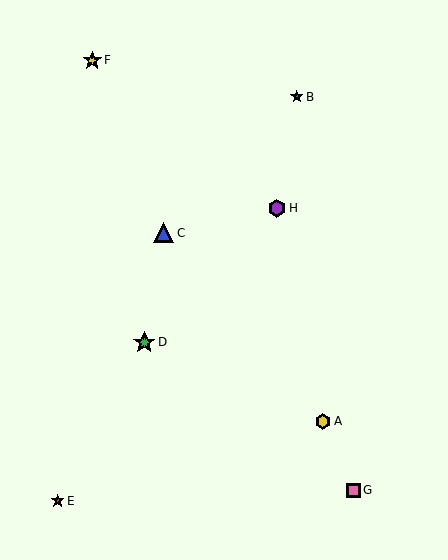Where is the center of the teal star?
The center of the teal star is at (297, 97).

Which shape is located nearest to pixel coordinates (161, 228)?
The blue triangle (labeled C) at (163, 233) is nearest to that location.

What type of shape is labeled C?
Shape C is a blue triangle.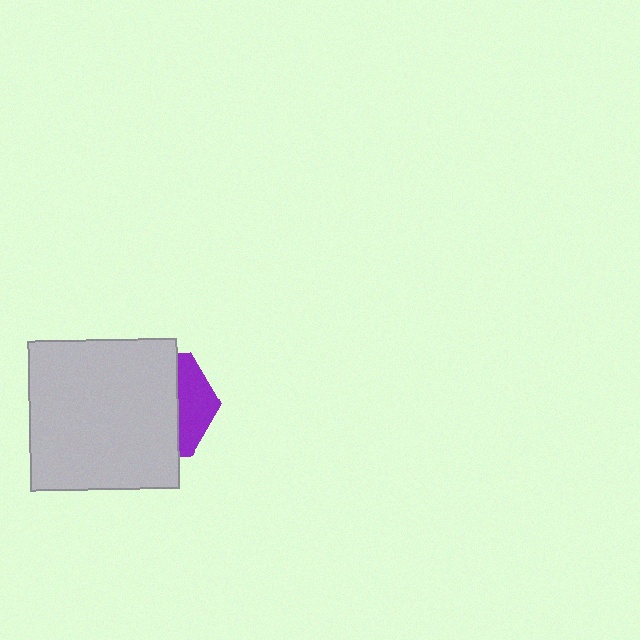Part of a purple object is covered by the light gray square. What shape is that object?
It is a hexagon.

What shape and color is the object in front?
The object in front is a light gray square.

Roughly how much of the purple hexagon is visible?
A small part of it is visible (roughly 31%).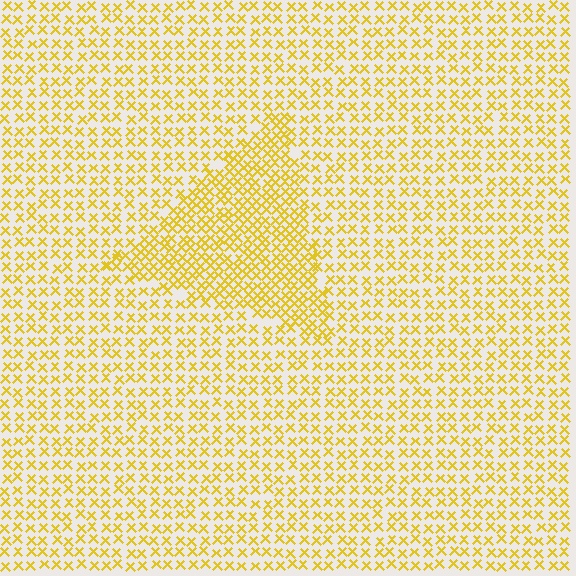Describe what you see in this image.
The image contains small yellow elements arranged at two different densities. A triangle-shaped region is visible where the elements are more densely packed than the surrounding area.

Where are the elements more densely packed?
The elements are more densely packed inside the triangle boundary.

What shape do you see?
I see a triangle.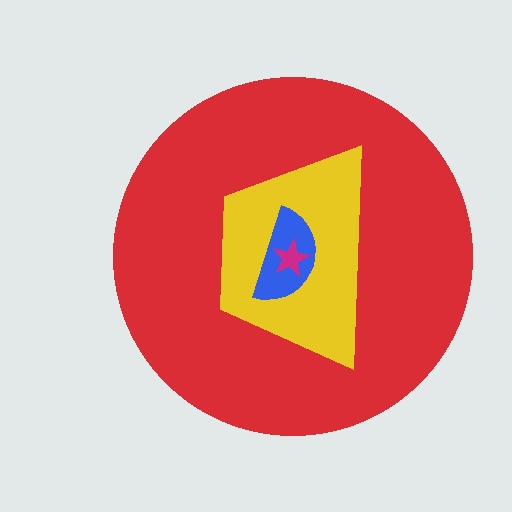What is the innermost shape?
The magenta star.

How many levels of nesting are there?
4.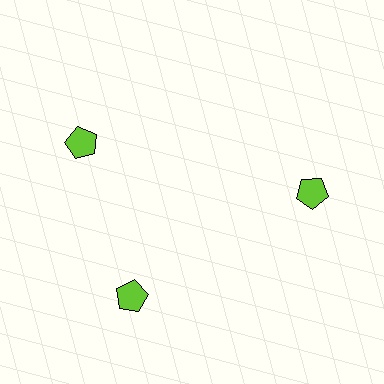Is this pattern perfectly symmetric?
No. The 3 lime pentagons are arranged in a ring, but one element near the 11 o'clock position is rotated out of alignment along the ring, breaking the 3-fold rotational symmetry.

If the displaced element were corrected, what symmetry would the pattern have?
It would have 3-fold rotational symmetry — the pattern would map onto itself every 120 degrees.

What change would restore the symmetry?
The symmetry would be restored by rotating it back into even spacing with its neighbors so that all 3 pentagons sit at equal angles and equal distance from the center.